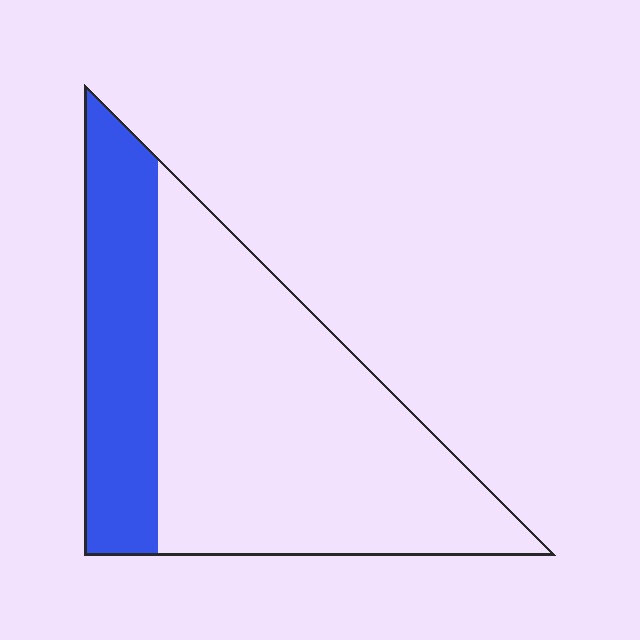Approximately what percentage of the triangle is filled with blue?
Approximately 30%.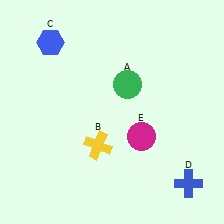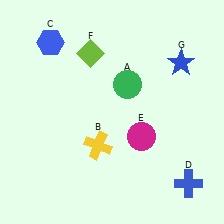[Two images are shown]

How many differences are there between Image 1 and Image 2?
There are 2 differences between the two images.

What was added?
A lime diamond (F), a blue star (G) were added in Image 2.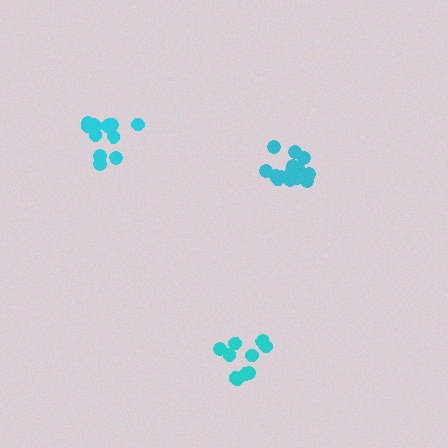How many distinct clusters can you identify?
There are 3 distinct clusters.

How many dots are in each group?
Group 1: 10 dots, Group 2: 12 dots, Group 3: 16 dots (38 total).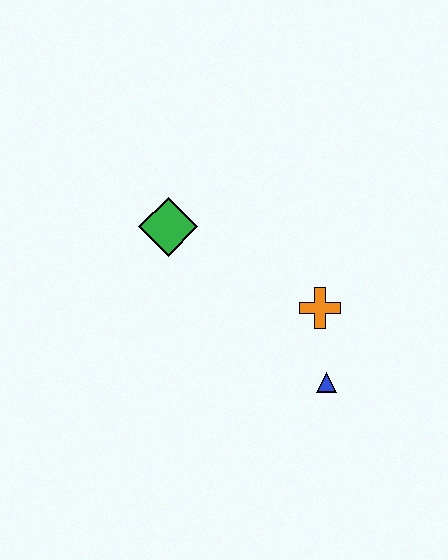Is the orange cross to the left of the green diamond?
No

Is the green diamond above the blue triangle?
Yes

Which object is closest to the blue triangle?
The orange cross is closest to the blue triangle.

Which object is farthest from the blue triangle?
The green diamond is farthest from the blue triangle.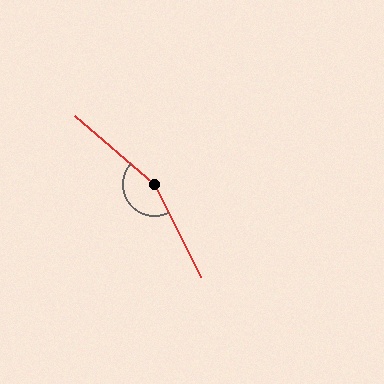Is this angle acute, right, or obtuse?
It is obtuse.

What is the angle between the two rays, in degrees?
Approximately 158 degrees.